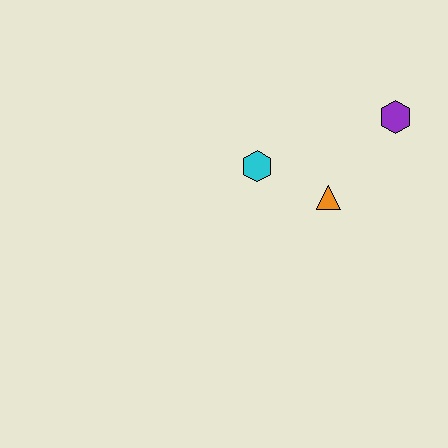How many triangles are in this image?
There is 1 triangle.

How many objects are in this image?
There are 3 objects.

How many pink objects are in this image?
There are no pink objects.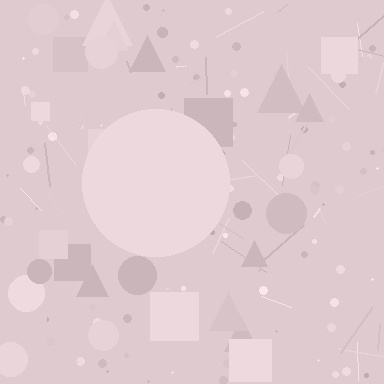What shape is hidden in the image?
A circle is hidden in the image.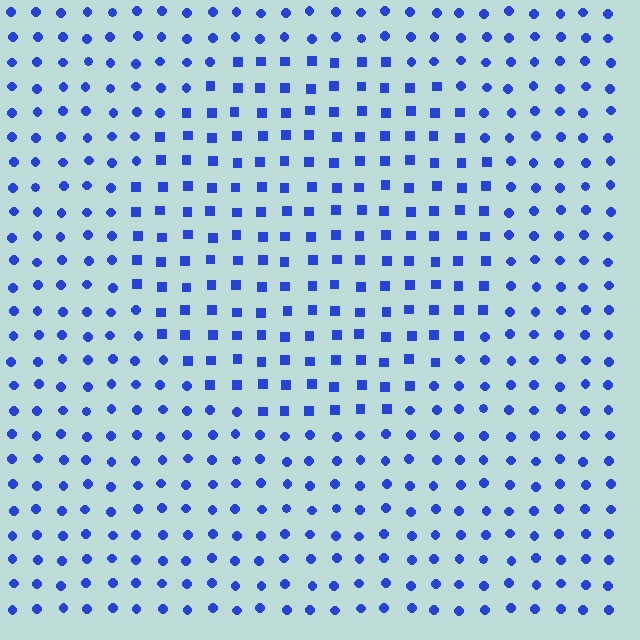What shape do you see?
I see a circle.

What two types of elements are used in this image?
The image uses squares inside the circle region and circles outside it.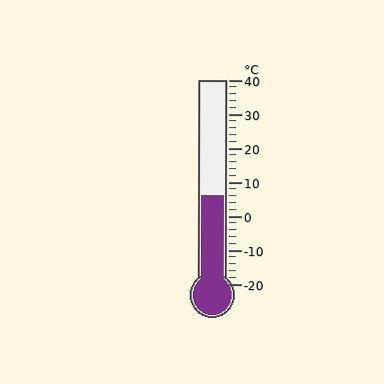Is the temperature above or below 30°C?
The temperature is below 30°C.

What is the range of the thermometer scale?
The thermometer scale ranges from -20°C to 40°C.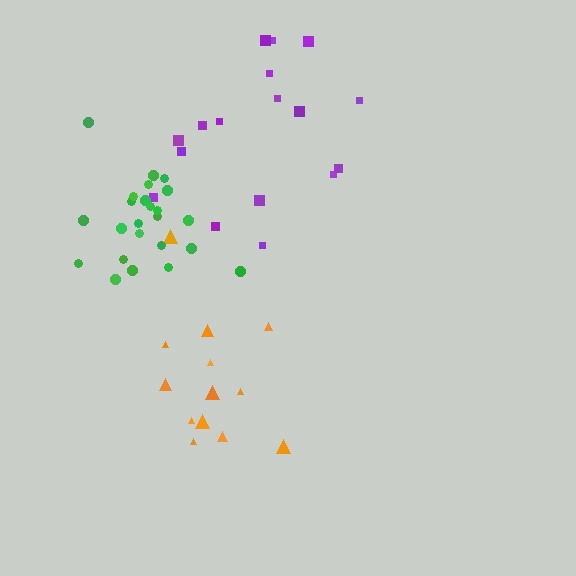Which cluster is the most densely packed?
Green.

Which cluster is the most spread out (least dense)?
Purple.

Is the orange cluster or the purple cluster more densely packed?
Orange.